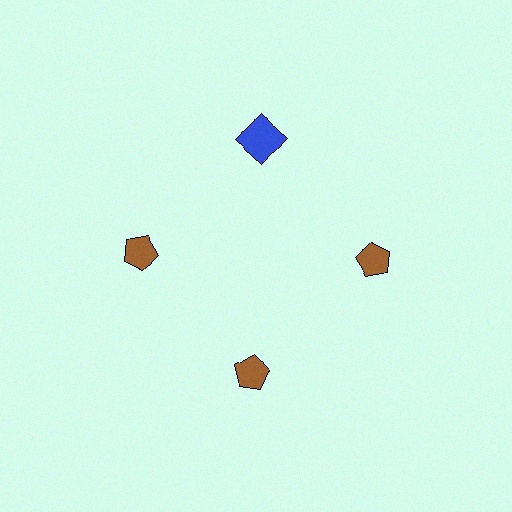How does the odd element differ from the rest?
It differs in both color (blue instead of brown) and shape (square instead of pentagon).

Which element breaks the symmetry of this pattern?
The blue square at roughly the 12 o'clock position breaks the symmetry. All other shapes are brown pentagons.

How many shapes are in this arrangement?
There are 4 shapes arranged in a ring pattern.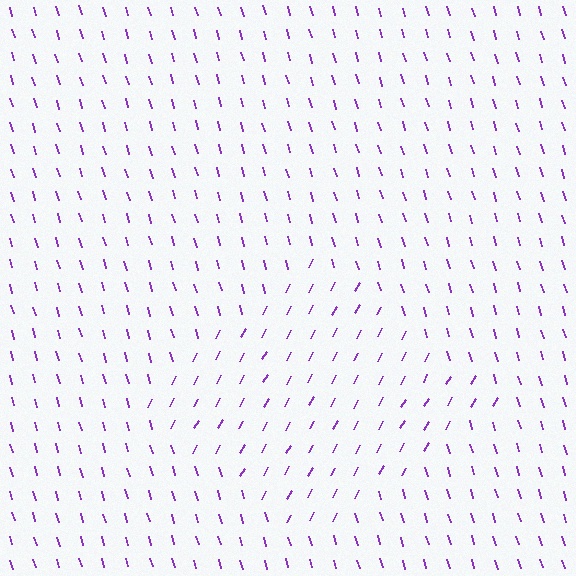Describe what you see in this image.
The image is filled with small purple line segments. A diamond region in the image has lines oriented differently from the surrounding lines, creating a visible texture boundary.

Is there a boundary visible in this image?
Yes, there is a texture boundary formed by a change in line orientation.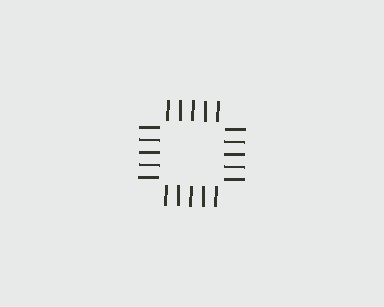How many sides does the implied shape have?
4 sides — the line-ends trace a square.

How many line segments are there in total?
20 — 5 along each of the 4 edges.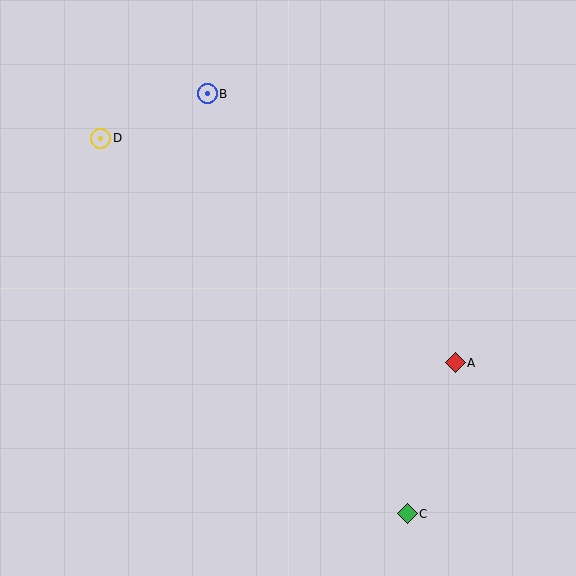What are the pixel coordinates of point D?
Point D is at (101, 138).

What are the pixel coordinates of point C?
Point C is at (407, 514).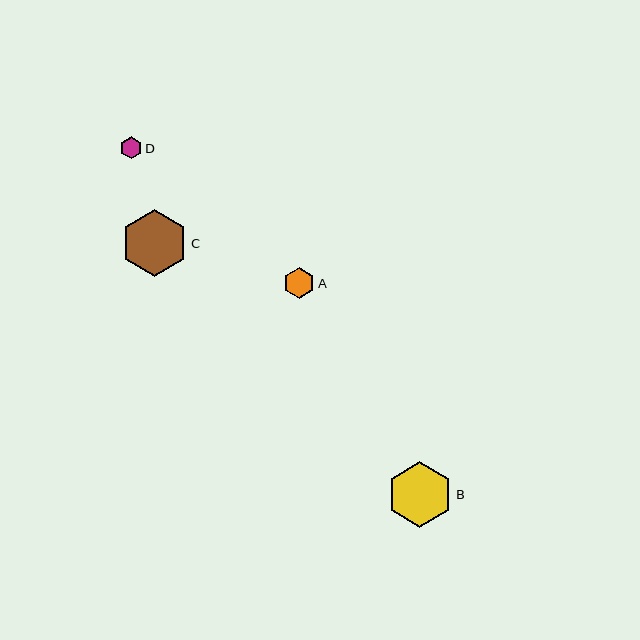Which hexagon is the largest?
Hexagon C is the largest with a size of approximately 67 pixels.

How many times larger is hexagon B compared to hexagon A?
Hexagon B is approximately 2.1 times the size of hexagon A.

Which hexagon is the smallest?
Hexagon D is the smallest with a size of approximately 22 pixels.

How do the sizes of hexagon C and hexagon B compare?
Hexagon C and hexagon B are approximately the same size.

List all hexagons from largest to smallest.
From largest to smallest: C, B, A, D.